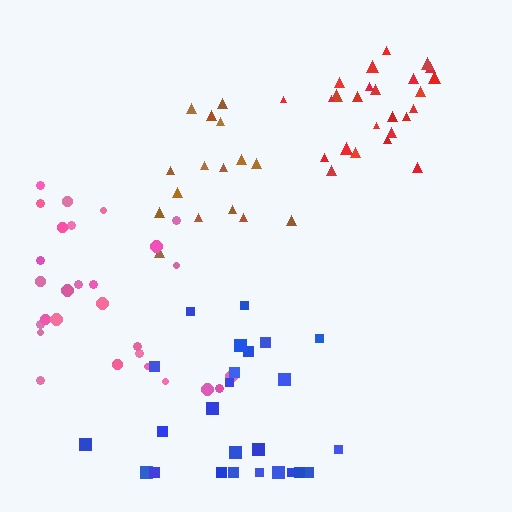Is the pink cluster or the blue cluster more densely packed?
Pink.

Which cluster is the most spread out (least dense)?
Blue.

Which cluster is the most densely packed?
Red.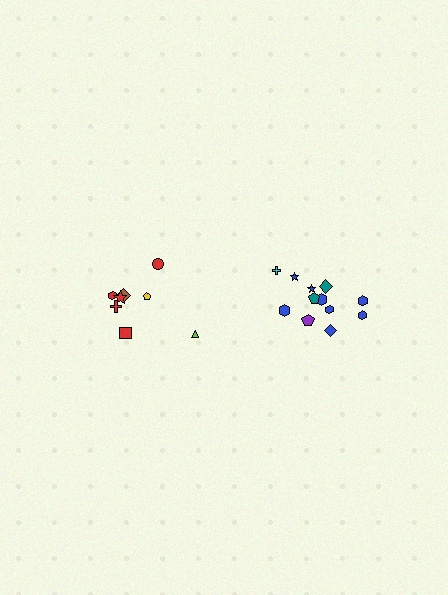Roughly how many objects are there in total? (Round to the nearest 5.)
Roughly 20 objects in total.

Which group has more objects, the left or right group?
The right group.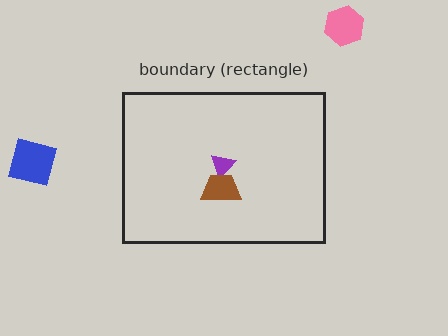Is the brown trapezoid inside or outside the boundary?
Inside.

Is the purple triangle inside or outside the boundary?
Inside.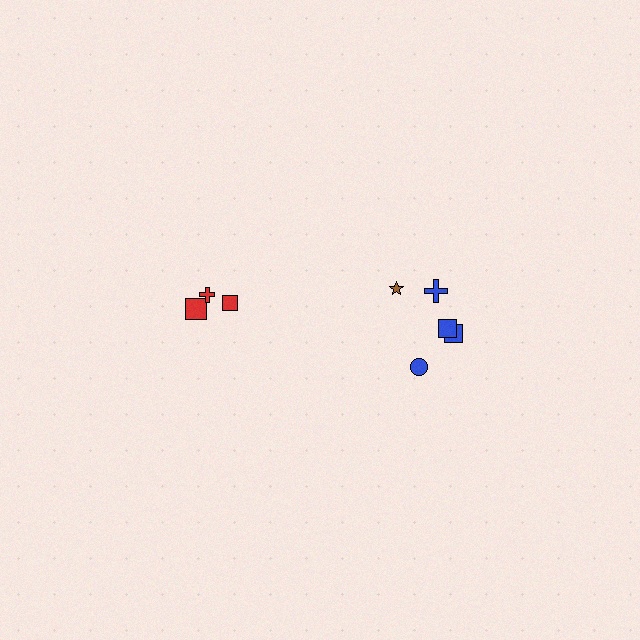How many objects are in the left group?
There are 3 objects.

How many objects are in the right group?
There are 5 objects.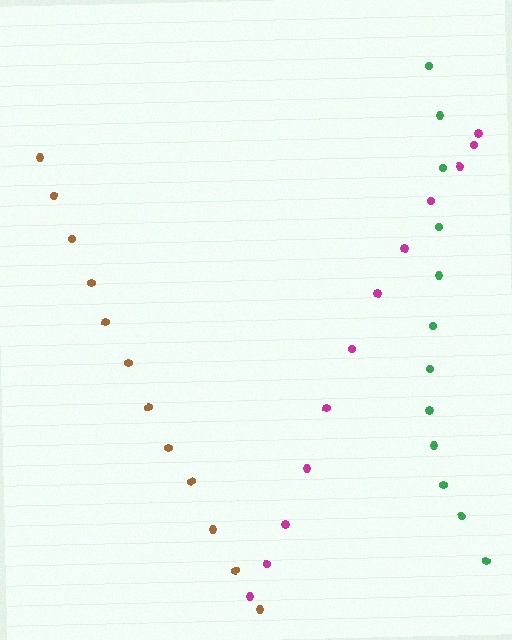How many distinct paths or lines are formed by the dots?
There are 3 distinct paths.